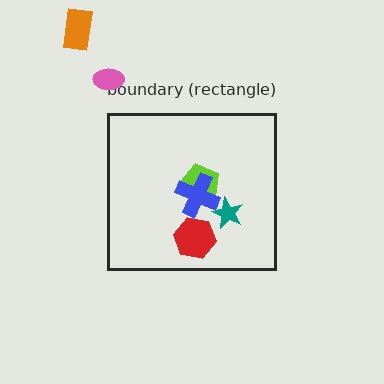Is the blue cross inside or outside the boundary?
Inside.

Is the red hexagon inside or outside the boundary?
Inside.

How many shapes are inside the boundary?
4 inside, 2 outside.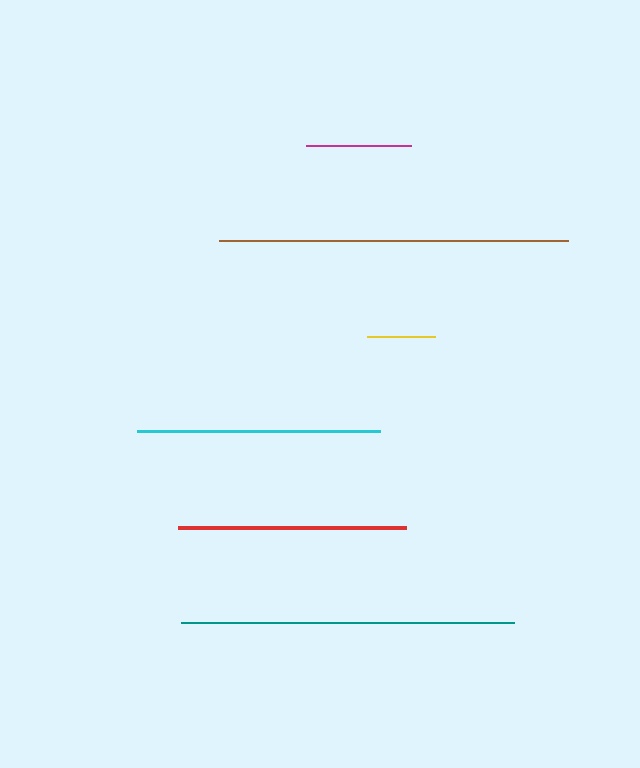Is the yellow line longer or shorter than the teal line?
The teal line is longer than the yellow line.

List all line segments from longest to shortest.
From longest to shortest: brown, teal, cyan, red, magenta, yellow.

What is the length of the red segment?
The red segment is approximately 228 pixels long.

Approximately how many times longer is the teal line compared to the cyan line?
The teal line is approximately 1.4 times the length of the cyan line.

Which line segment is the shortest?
The yellow line is the shortest at approximately 68 pixels.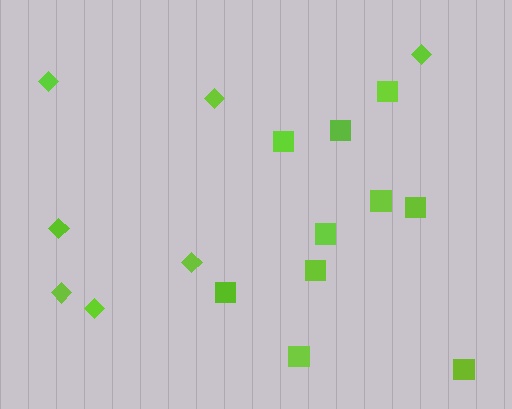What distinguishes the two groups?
There are 2 groups: one group of diamonds (7) and one group of squares (10).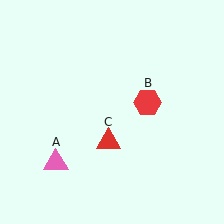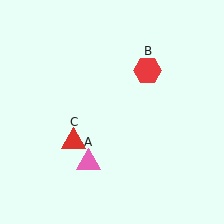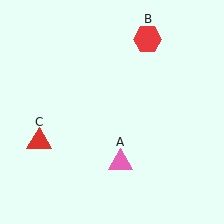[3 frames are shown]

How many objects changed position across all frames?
3 objects changed position: pink triangle (object A), red hexagon (object B), red triangle (object C).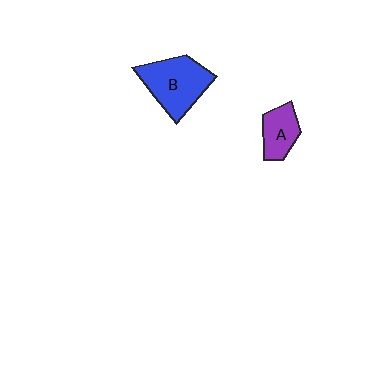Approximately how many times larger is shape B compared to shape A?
Approximately 1.8 times.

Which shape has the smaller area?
Shape A (purple).